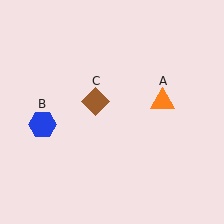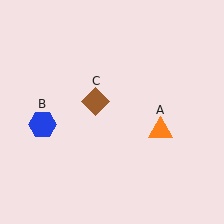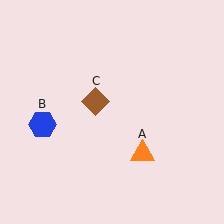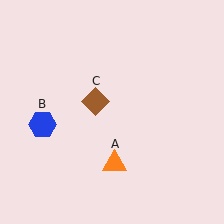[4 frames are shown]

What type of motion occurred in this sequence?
The orange triangle (object A) rotated clockwise around the center of the scene.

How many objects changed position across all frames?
1 object changed position: orange triangle (object A).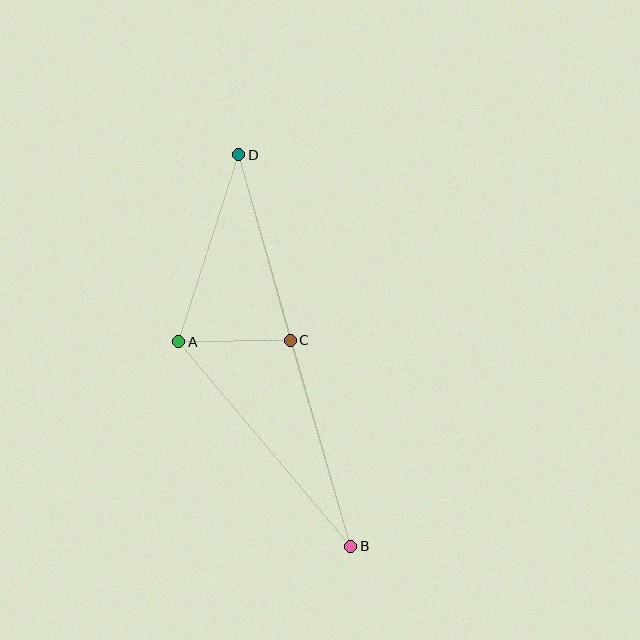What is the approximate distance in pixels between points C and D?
The distance between C and D is approximately 192 pixels.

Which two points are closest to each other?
Points A and C are closest to each other.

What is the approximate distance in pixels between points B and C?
The distance between B and C is approximately 215 pixels.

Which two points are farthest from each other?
Points B and D are farthest from each other.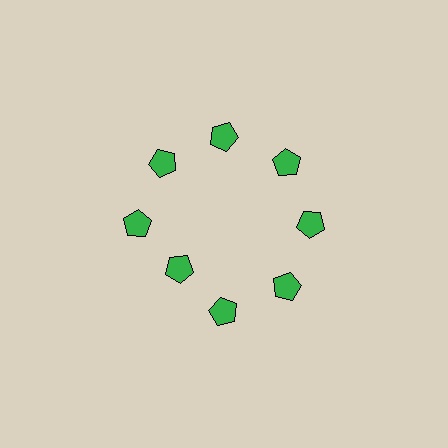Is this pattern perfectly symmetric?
No. The 8 green pentagons are arranged in a ring, but one element near the 8 o'clock position is pulled inward toward the center, breaking the 8-fold rotational symmetry.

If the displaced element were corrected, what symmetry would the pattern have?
It would have 8-fold rotational symmetry — the pattern would map onto itself every 45 degrees.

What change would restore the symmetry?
The symmetry would be restored by moving it outward, back onto the ring so that all 8 pentagons sit at equal angles and equal distance from the center.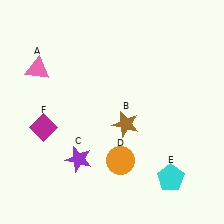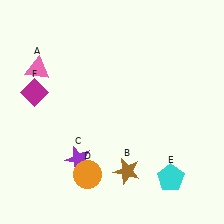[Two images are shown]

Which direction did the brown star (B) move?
The brown star (B) moved down.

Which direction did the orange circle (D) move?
The orange circle (D) moved left.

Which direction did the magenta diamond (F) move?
The magenta diamond (F) moved up.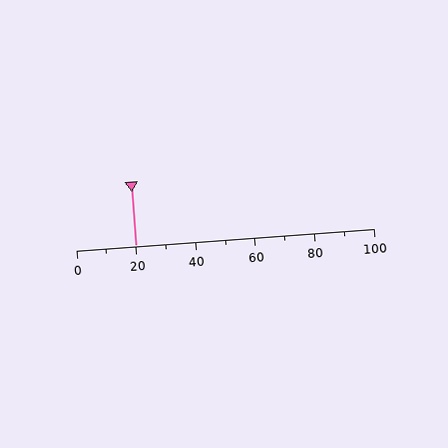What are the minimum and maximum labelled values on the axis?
The axis runs from 0 to 100.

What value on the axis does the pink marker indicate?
The marker indicates approximately 20.